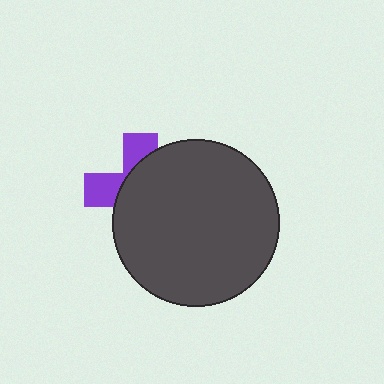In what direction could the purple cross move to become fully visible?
The purple cross could move left. That would shift it out from behind the dark gray circle entirely.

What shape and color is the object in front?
The object in front is a dark gray circle.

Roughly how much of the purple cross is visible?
A small part of it is visible (roughly 33%).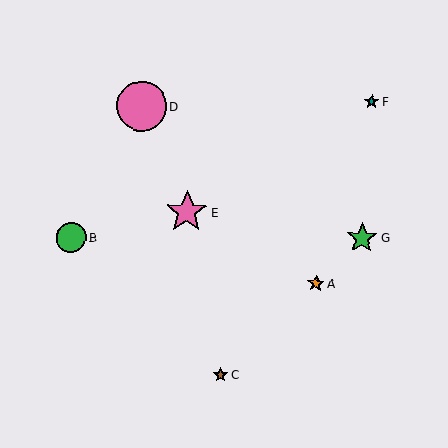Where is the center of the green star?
The center of the green star is at (362, 238).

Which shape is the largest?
The pink circle (labeled D) is the largest.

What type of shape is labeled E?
Shape E is a pink star.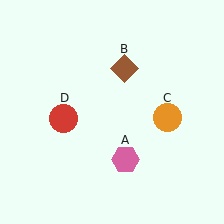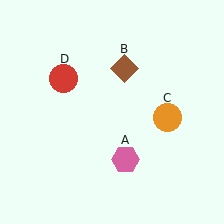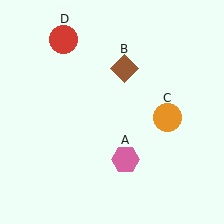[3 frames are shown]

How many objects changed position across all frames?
1 object changed position: red circle (object D).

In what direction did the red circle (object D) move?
The red circle (object D) moved up.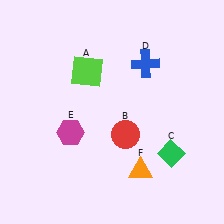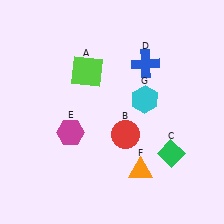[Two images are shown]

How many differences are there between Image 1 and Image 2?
There is 1 difference between the two images.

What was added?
A cyan hexagon (G) was added in Image 2.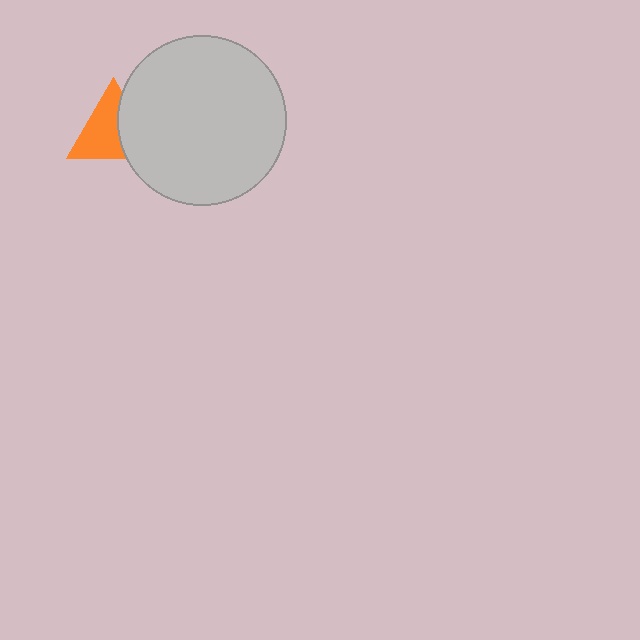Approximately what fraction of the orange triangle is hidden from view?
Roughly 37% of the orange triangle is hidden behind the light gray circle.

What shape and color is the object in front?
The object in front is a light gray circle.